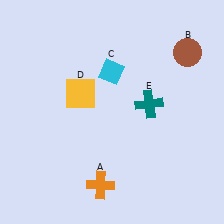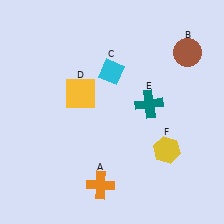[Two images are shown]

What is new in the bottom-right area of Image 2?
A yellow hexagon (F) was added in the bottom-right area of Image 2.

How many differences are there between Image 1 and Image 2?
There is 1 difference between the two images.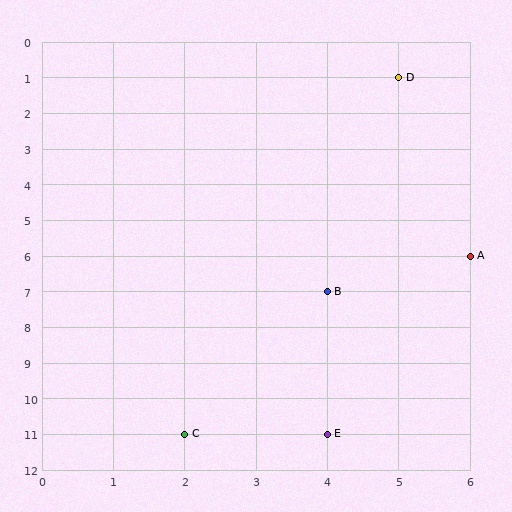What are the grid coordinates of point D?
Point D is at grid coordinates (5, 1).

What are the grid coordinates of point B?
Point B is at grid coordinates (4, 7).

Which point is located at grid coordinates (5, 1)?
Point D is at (5, 1).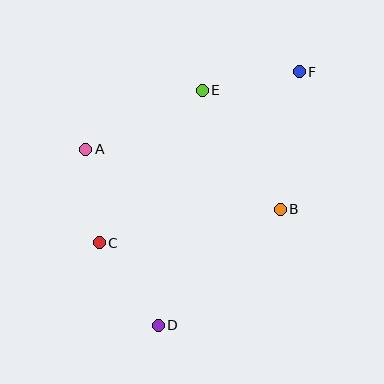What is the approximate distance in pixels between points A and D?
The distance between A and D is approximately 190 pixels.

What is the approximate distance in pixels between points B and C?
The distance between B and C is approximately 184 pixels.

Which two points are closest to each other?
Points A and C are closest to each other.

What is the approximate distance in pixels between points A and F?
The distance between A and F is approximately 227 pixels.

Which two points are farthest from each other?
Points D and F are farthest from each other.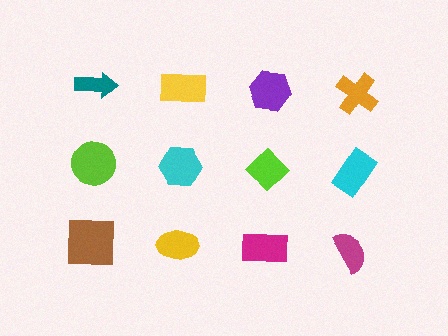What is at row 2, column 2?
A cyan hexagon.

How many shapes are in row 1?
4 shapes.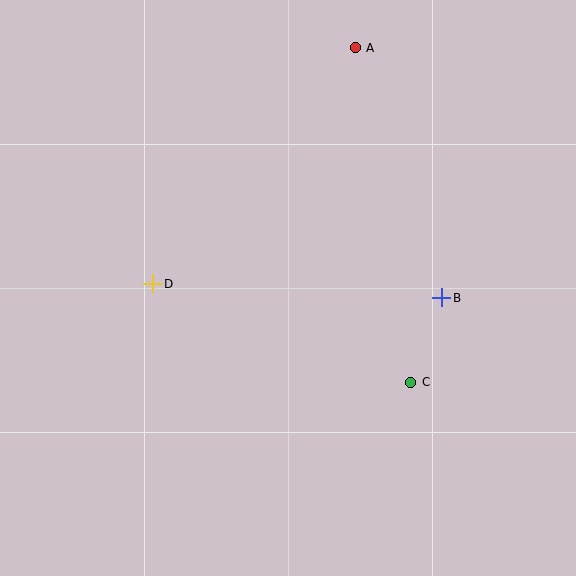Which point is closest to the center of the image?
Point D at (153, 284) is closest to the center.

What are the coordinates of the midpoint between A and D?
The midpoint between A and D is at (254, 166).